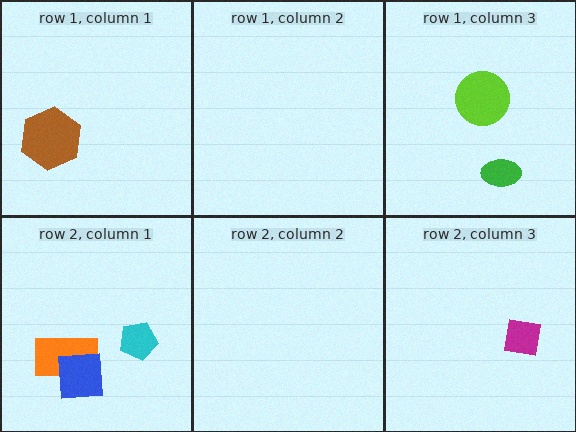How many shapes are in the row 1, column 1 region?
1.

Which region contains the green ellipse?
The row 1, column 3 region.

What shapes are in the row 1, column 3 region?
The lime circle, the green ellipse.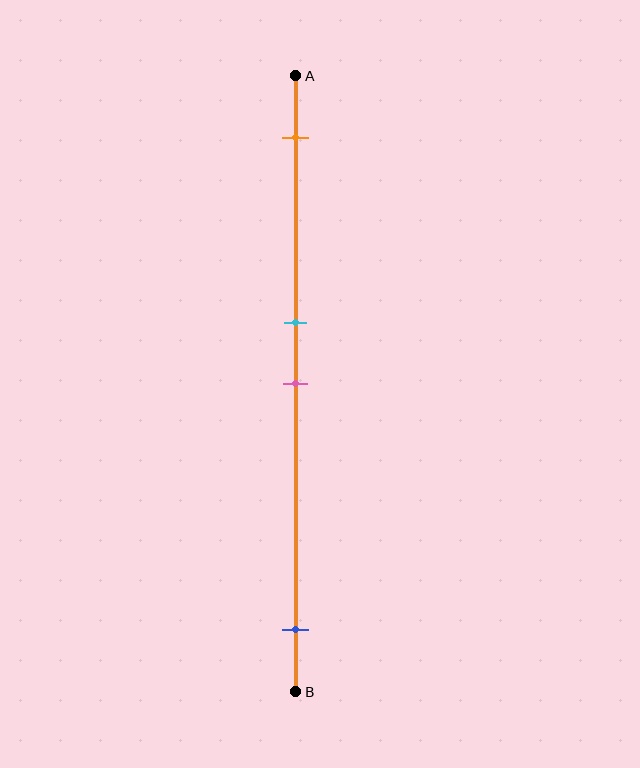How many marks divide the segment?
There are 4 marks dividing the segment.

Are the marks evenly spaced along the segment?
No, the marks are not evenly spaced.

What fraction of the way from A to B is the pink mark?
The pink mark is approximately 50% (0.5) of the way from A to B.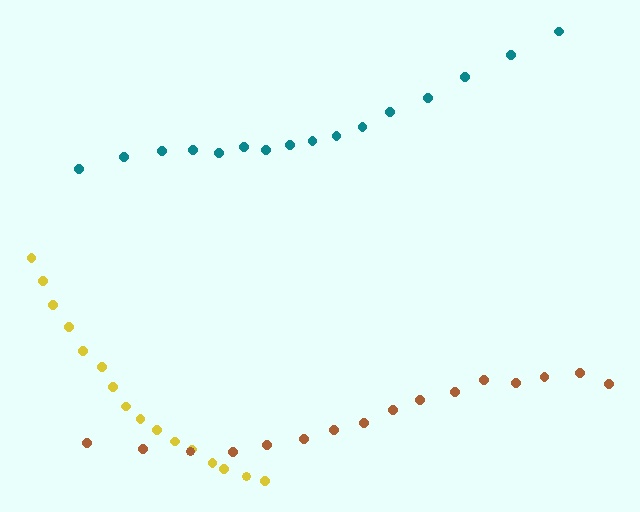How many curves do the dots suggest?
There are 3 distinct paths.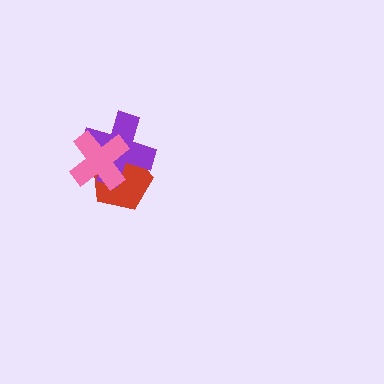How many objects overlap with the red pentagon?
2 objects overlap with the red pentagon.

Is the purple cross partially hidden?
Yes, it is partially covered by another shape.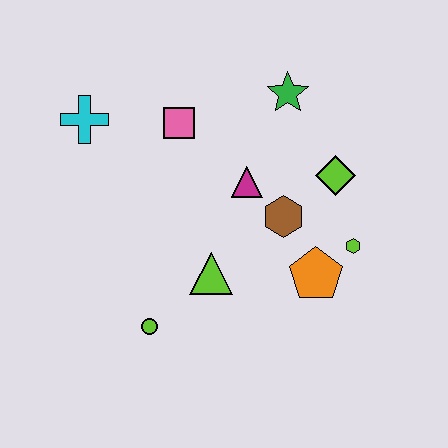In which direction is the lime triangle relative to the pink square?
The lime triangle is below the pink square.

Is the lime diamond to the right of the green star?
Yes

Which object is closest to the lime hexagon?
The orange pentagon is closest to the lime hexagon.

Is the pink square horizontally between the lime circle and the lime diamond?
Yes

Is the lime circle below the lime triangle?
Yes